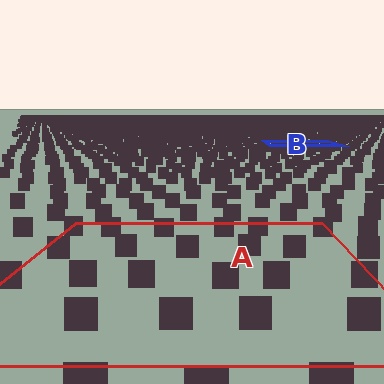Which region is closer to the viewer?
Region A is closer. The texture elements there are larger and more spread out.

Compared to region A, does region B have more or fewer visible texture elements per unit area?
Region B has more texture elements per unit area — they are packed more densely because it is farther away.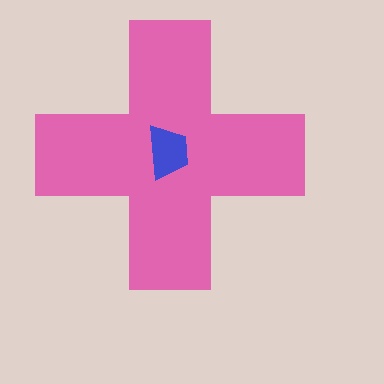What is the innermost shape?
The blue trapezoid.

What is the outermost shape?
The pink cross.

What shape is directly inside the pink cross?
The blue trapezoid.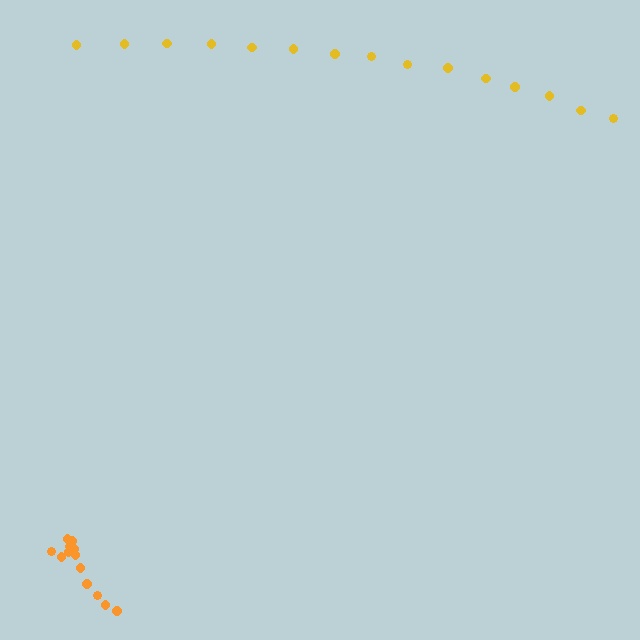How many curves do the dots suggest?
There are 2 distinct paths.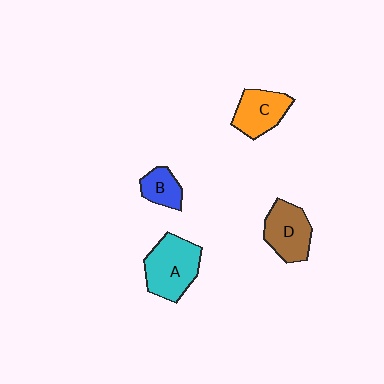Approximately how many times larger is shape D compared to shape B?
Approximately 1.8 times.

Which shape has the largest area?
Shape A (cyan).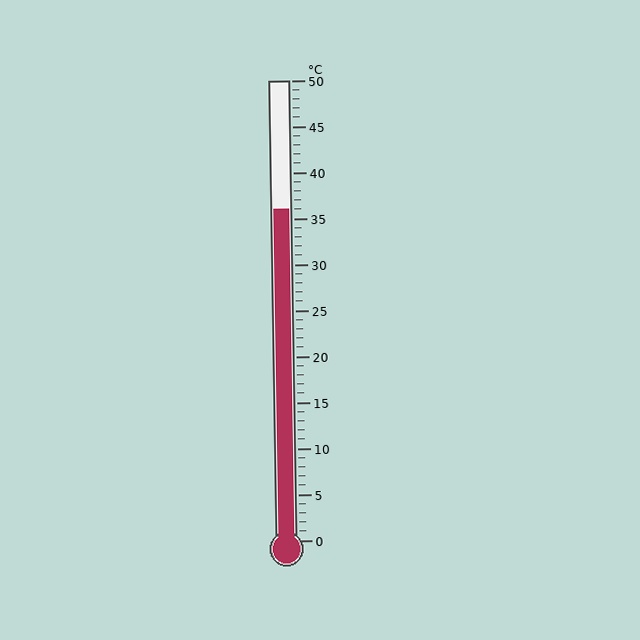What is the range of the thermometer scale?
The thermometer scale ranges from 0°C to 50°C.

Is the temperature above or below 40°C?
The temperature is below 40°C.